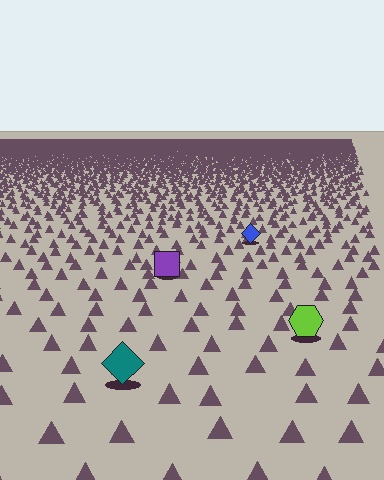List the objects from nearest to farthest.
From nearest to farthest: the teal diamond, the lime hexagon, the purple square, the blue diamond.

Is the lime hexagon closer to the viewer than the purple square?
Yes. The lime hexagon is closer — you can tell from the texture gradient: the ground texture is coarser near it.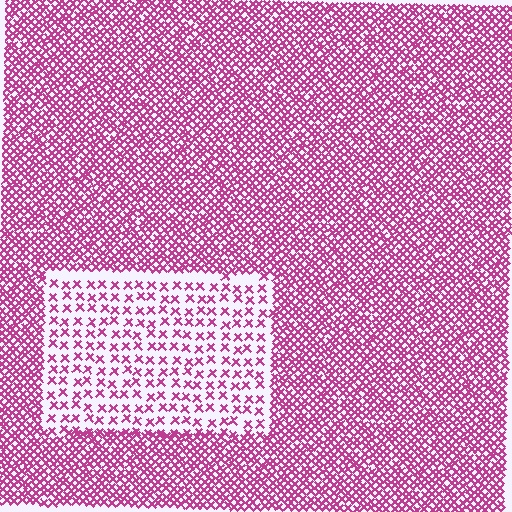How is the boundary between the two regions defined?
The boundary is defined by a change in element density (approximately 2.6x ratio). All elements are the same color, size, and shape.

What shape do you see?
I see a rectangle.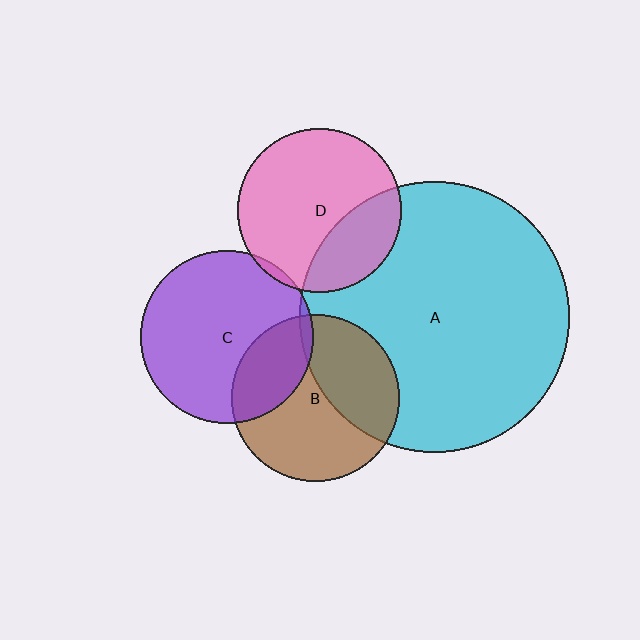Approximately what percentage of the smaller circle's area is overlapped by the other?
Approximately 5%.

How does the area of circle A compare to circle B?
Approximately 2.6 times.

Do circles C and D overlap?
Yes.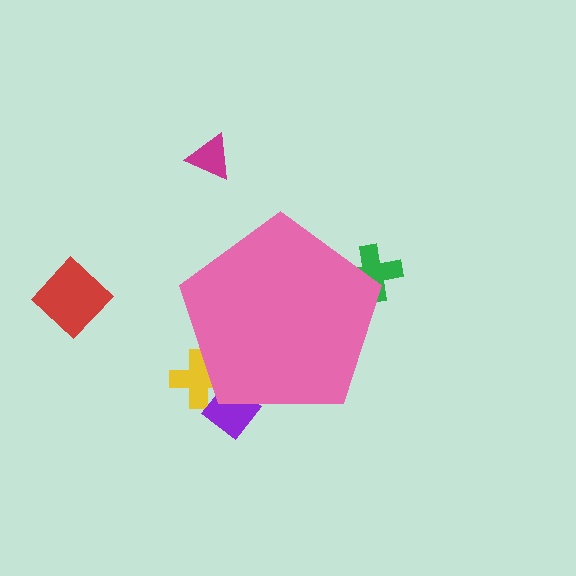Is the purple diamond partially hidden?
Yes, the purple diamond is partially hidden behind the pink pentagon.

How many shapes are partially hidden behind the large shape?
3 shapes are partially hidden.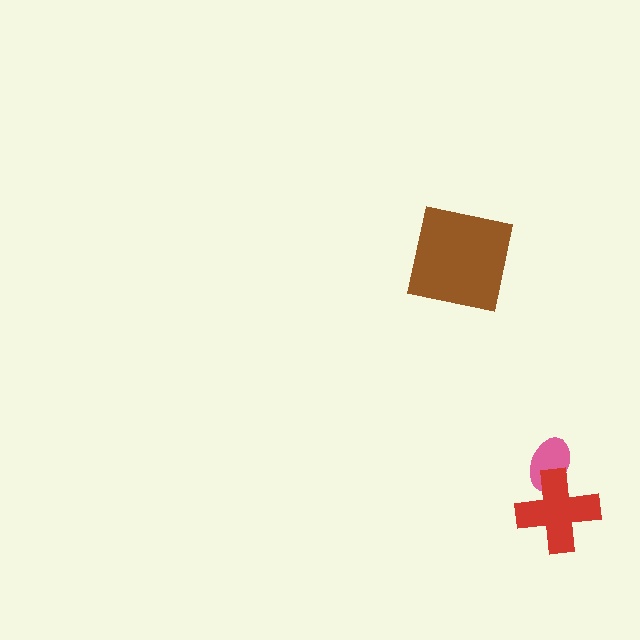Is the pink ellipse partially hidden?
Yes, it is partially covered by another shape.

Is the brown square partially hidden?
No, no other shape covers it.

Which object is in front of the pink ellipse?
The red cross is in front of the pink ellipse.